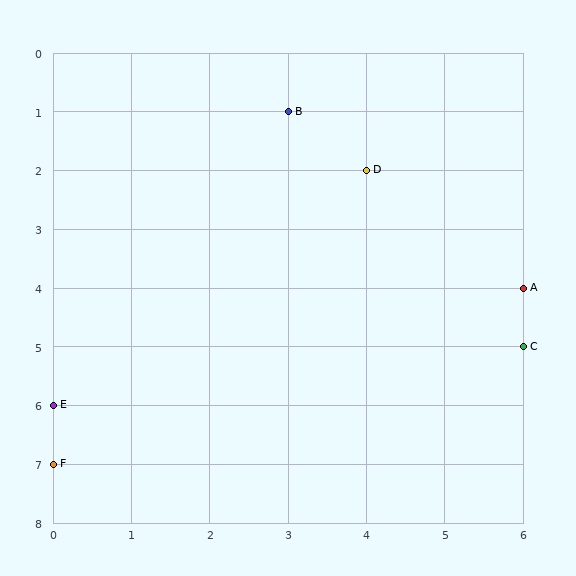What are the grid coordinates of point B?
Point B is at grid coordinates (3, 1).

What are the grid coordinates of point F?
Point F is at grid coordinates (0, 7).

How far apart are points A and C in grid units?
Points A and C are 1 row apart.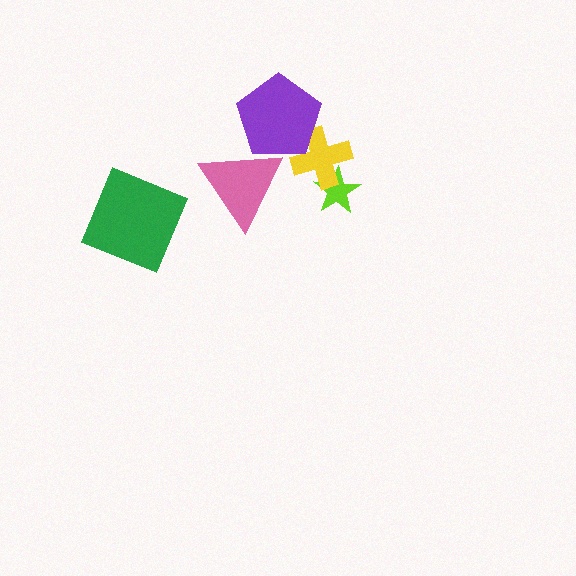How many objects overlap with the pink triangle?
1 object overlaps with the pink triangle.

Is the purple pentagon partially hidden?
No, no other shape covers it.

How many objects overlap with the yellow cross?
2 objects overlap with the yellow cross.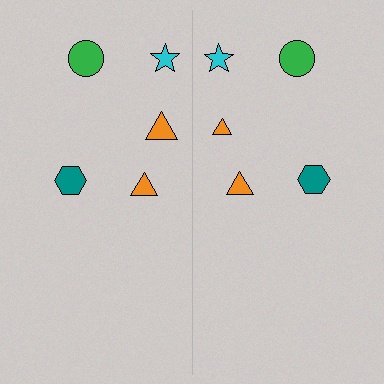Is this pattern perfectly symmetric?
No, the pattern is not perfectly symmetric. The orange triangle on the right side has a different size than its mirror counterpart.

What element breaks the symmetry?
The orange triangle on the right side has a different size than its mirror counterpart.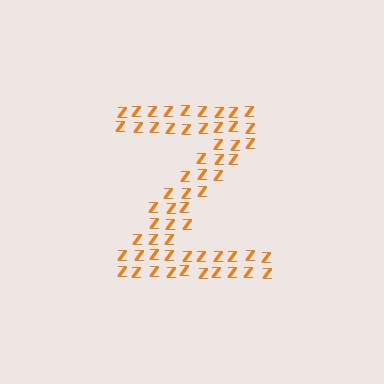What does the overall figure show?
The overall figure shows the letter Z.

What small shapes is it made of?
It is made of small letter Z's.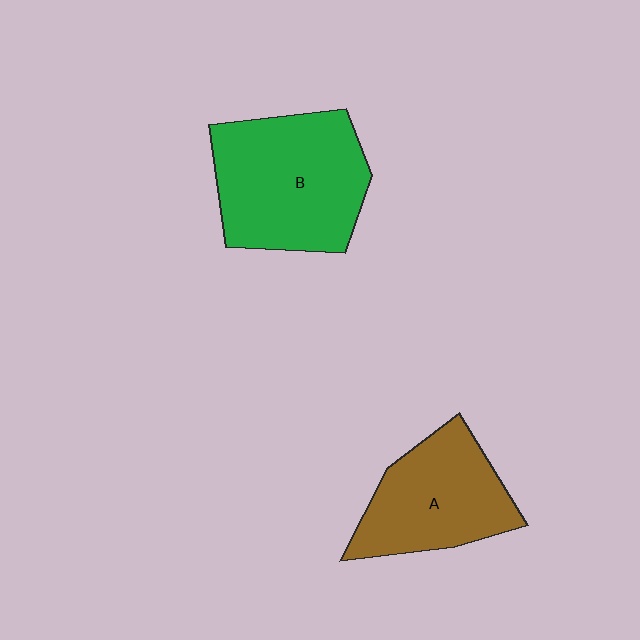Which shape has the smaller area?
Shape A (brown).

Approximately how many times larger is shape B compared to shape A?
Approximately 1.3 times.